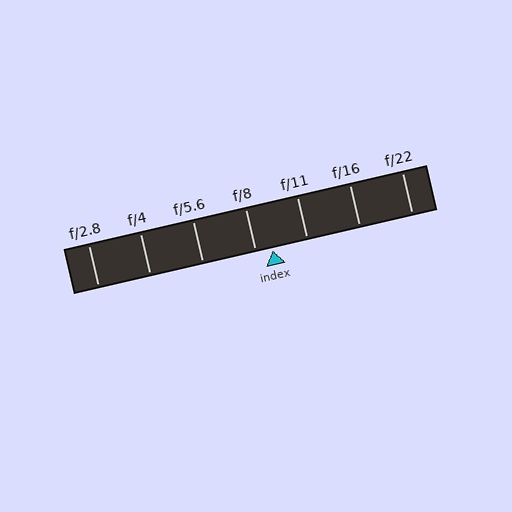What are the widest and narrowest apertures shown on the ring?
The widest aperture shown is f/2.8 and the narrowest is f/22.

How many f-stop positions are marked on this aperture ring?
There are 7 f-stop positions marked.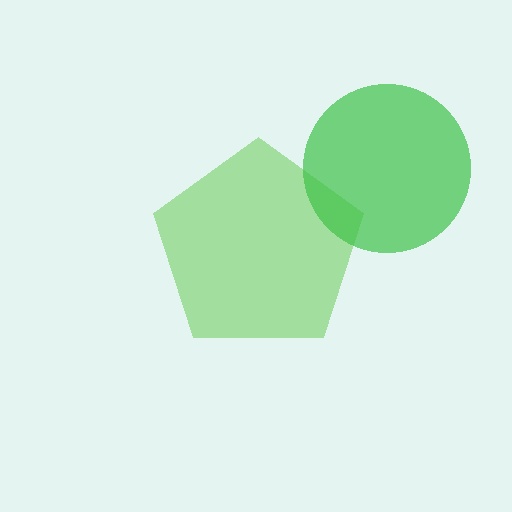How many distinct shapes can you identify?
There are 2 distinct shapes: a lime pentagon, a green circle.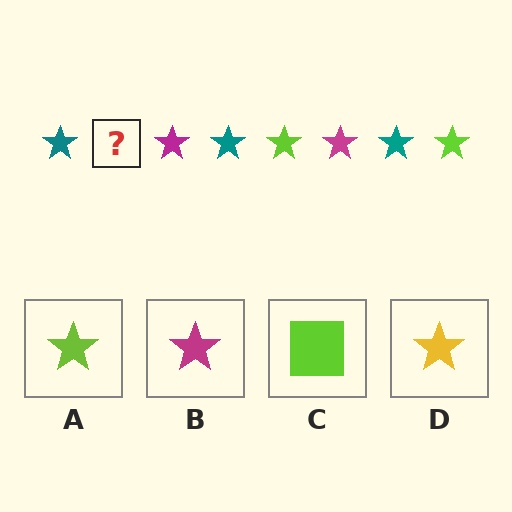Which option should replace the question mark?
Option A.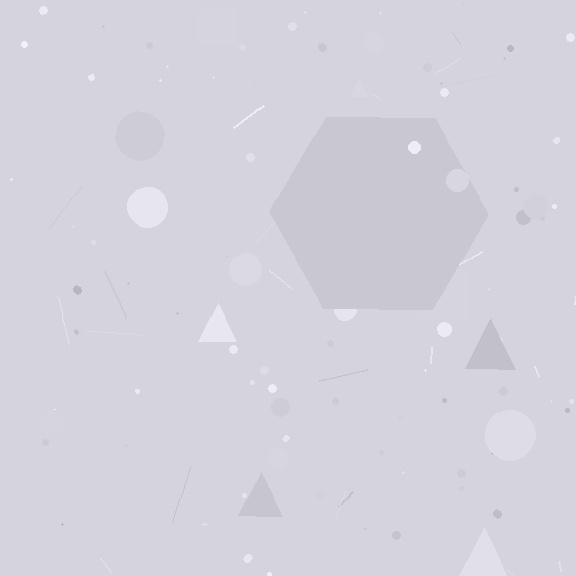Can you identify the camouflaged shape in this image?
The camouflaged shape is a hexagon.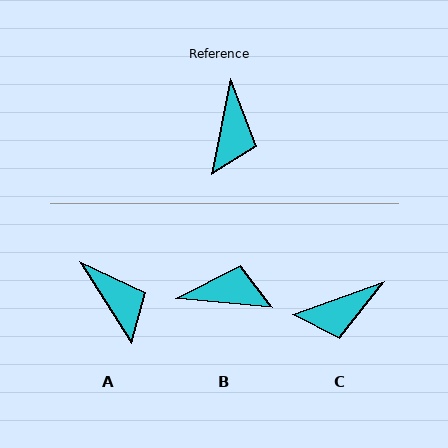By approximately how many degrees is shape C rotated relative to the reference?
Approximately 59 degrees clockwise.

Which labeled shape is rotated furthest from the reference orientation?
B, about 96 degrees away.